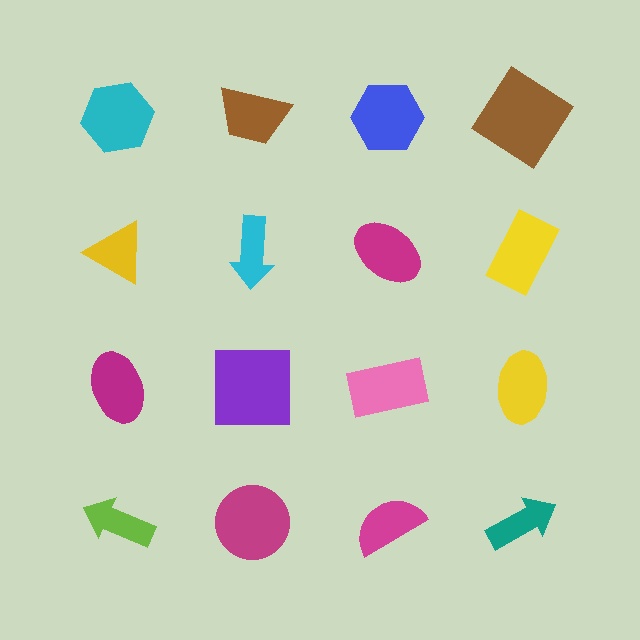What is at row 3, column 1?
A magenta ellipse.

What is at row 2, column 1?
A yellow triangle.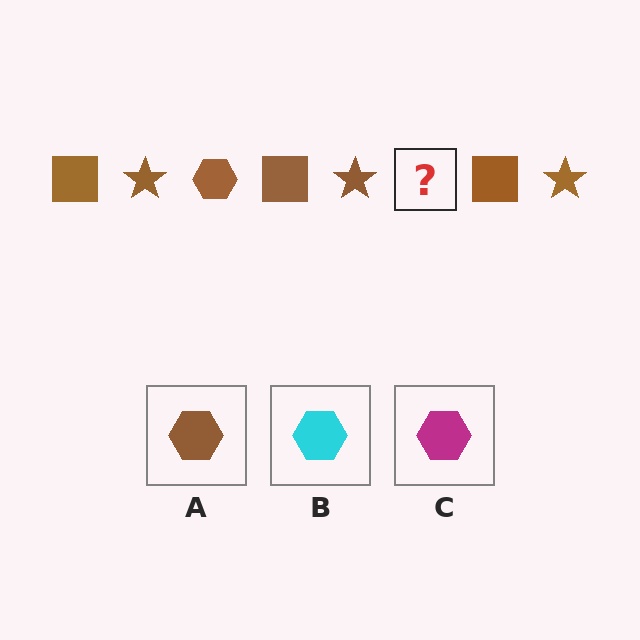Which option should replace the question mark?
Option A.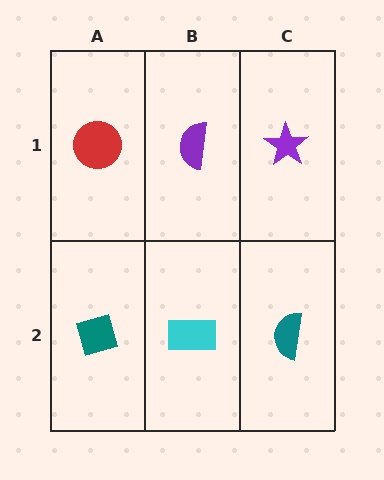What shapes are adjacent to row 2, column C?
A purple star (row 1, column C), a cyan rectangle (row 2, column B).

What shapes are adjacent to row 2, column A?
A red circle (row 1, column A), a cyan rectangle (row 2, column B).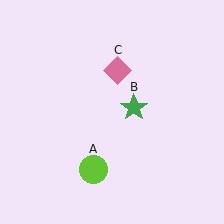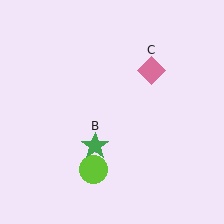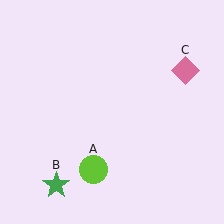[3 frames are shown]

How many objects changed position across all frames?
2 objects changed position: green star (object B), pink diamond (object C).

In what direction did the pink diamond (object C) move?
The pink diamond (object C) moved right.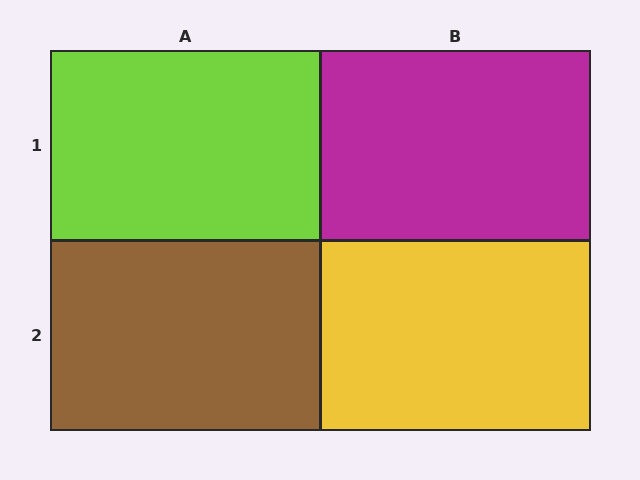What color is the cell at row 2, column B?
Yellow.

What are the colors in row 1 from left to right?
Lime, magenta.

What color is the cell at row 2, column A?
Brown.